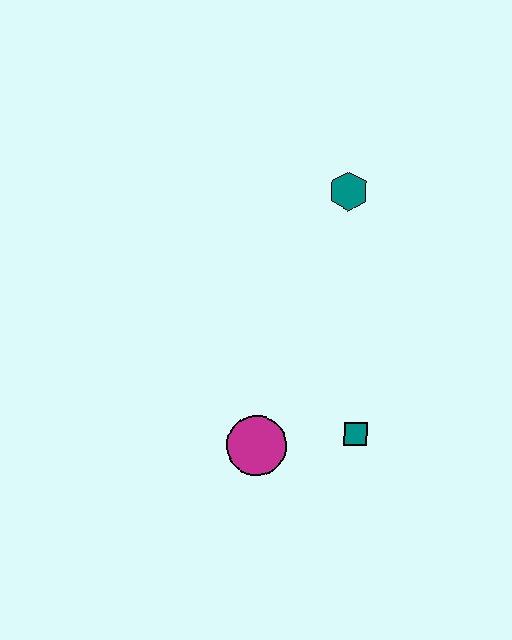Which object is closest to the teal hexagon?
The teal square is closest to the teal hexagon.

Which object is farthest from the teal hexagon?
The magenta circle is farthest from the teal hexagon.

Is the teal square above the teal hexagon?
No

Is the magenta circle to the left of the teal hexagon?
Yes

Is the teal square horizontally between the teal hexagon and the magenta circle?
No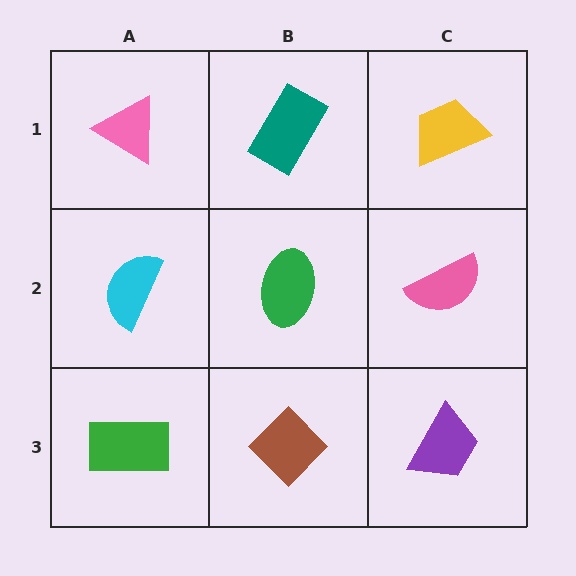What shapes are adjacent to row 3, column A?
A cyan semicircle (row 2, column A), a brown diamond (row 3, column B).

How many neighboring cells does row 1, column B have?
3.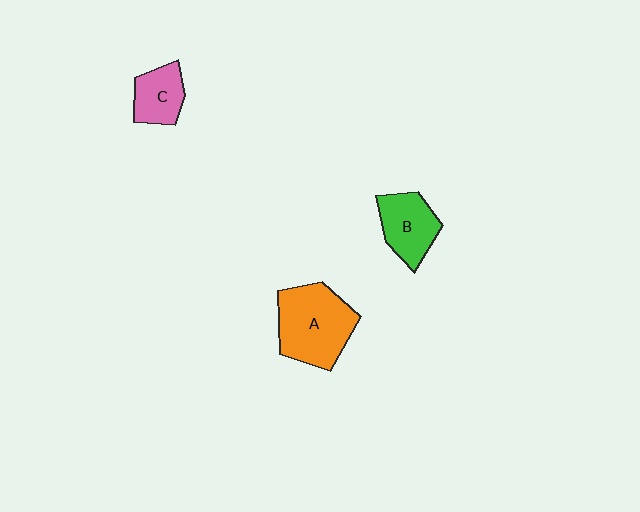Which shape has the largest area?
Shape A (orange).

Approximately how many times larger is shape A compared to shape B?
Approximately 1.6 times.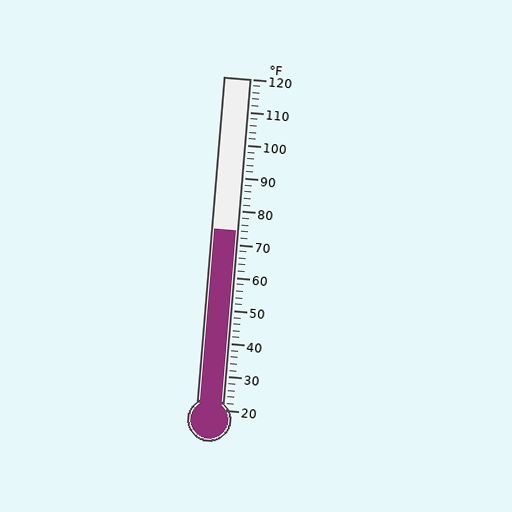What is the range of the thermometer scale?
The thermometer scale ranges from 20°F to 120°F.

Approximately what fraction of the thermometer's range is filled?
The thermometer is filled to approximately 55% of its range.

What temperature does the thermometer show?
The thermometer shows approximately 74°F.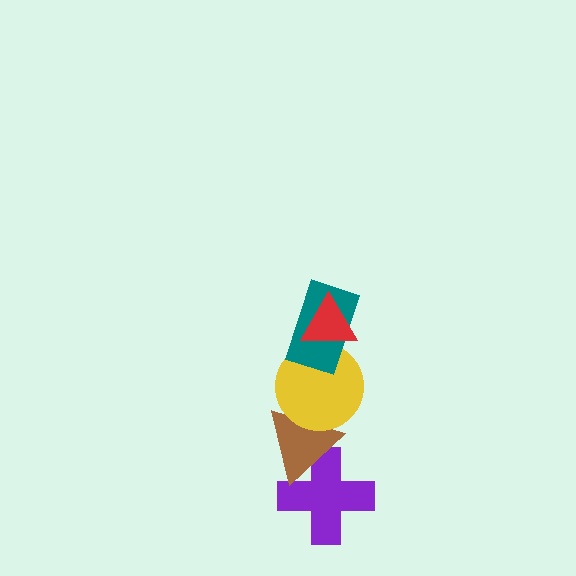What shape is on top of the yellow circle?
The teal rectangle is on top of the yellow circle.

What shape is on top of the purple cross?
The brown triangle is on top of the purple cross.